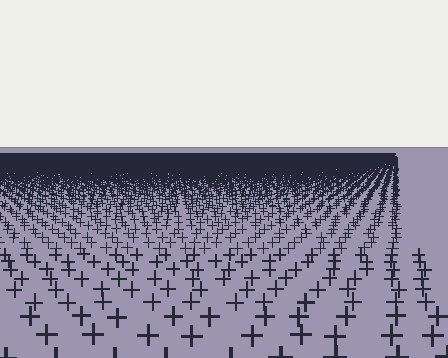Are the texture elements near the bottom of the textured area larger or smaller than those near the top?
Larger. Near the bottom, elements are closer to the viewer and appear at a bigger on-screen size.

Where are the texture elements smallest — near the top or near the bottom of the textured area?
Near the top.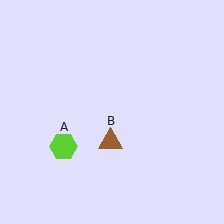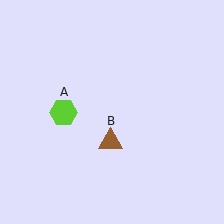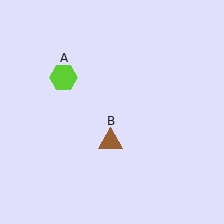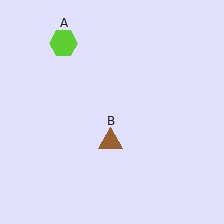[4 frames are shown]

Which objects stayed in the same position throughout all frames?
Brown triangle (object B) remained stationary.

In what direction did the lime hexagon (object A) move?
The lime hexagon (object A) moved up.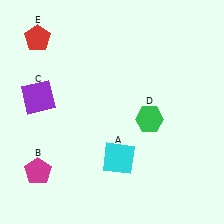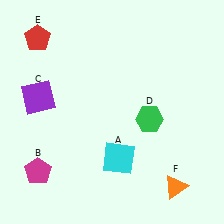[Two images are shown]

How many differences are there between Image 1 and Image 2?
There is 1 difference between the two images.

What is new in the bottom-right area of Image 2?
An orange triangle (F) was added in the bottom-right area of Image 2.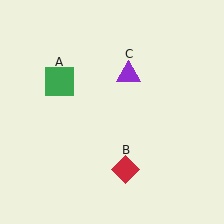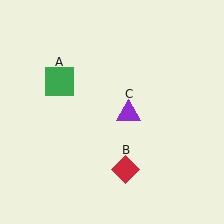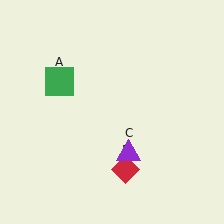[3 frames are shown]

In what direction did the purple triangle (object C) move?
The purple triangle (object C) moved down.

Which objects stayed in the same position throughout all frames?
Green square (object A) and red diamond (object B) remained stationary.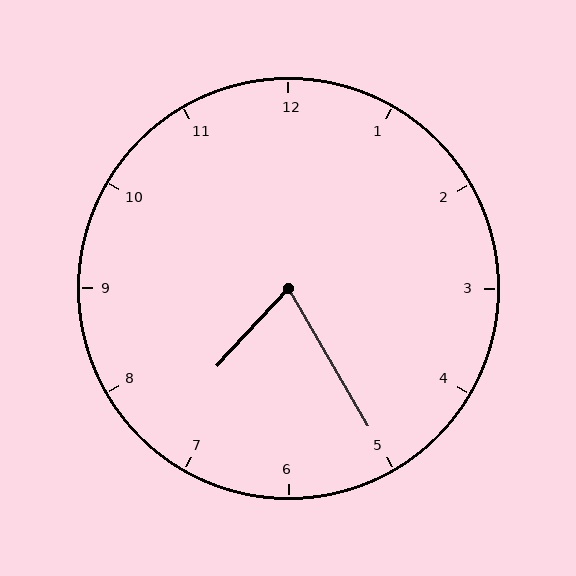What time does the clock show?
7:25.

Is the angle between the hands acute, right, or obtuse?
It is acute.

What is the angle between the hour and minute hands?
Approximately 72 degrees.